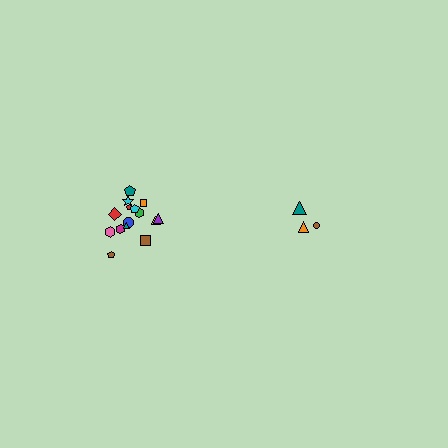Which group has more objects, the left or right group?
The left group.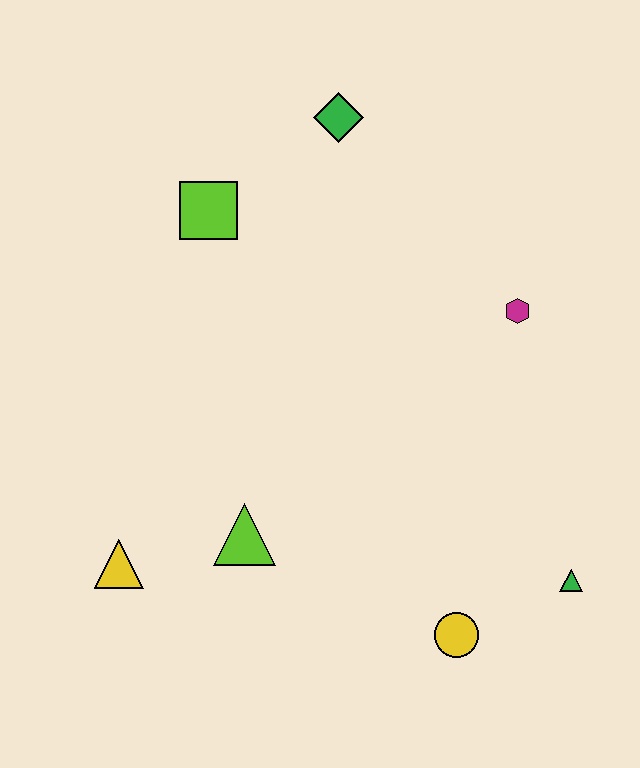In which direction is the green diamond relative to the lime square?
The green diamond is to the right of the lime square.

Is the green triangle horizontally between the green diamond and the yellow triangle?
No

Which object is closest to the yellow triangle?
The lime triangle is closest to the yellow triangle.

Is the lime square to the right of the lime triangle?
No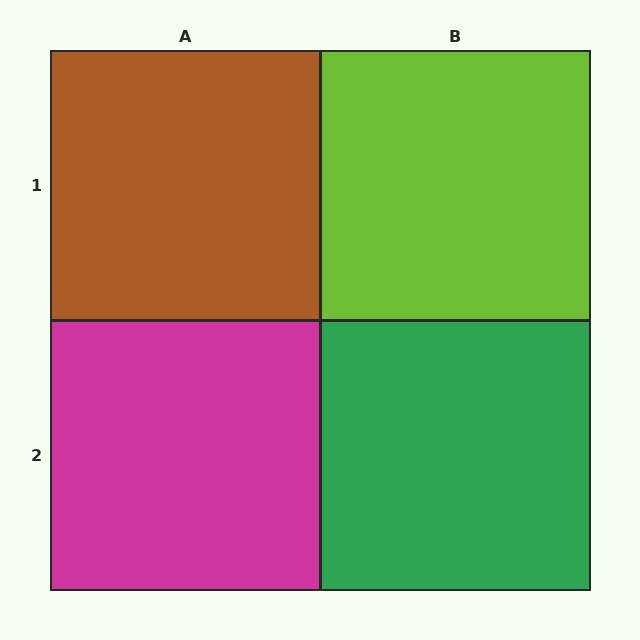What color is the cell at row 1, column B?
Lime.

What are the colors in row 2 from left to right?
Magenta, green.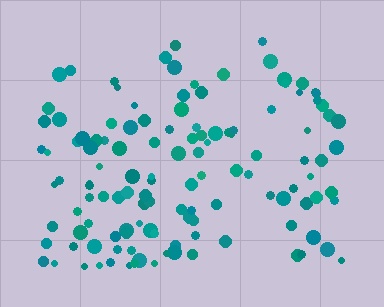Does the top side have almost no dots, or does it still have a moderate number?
Still a moderate number, just noticeably fewer than the bottom.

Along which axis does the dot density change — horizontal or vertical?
Vertical.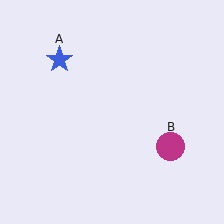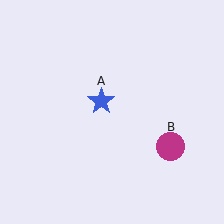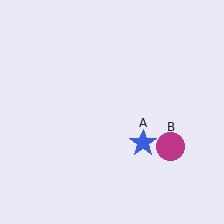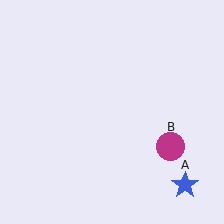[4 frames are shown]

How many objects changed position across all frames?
1 object changed position: blue star (object A).